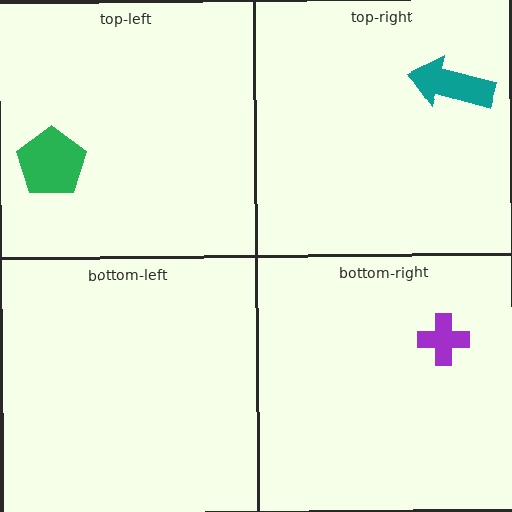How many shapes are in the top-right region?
1.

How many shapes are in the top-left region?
1.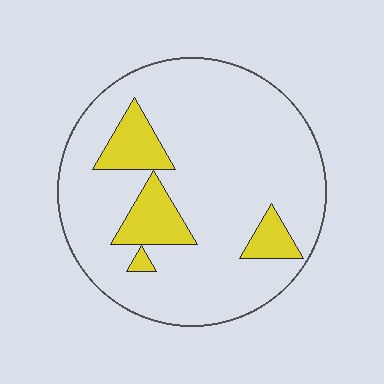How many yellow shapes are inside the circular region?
4.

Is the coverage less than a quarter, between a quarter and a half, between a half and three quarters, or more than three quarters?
Less than a quarter.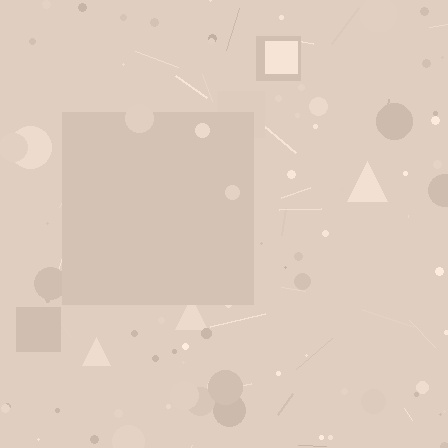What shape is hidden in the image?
A square is hidden in the image.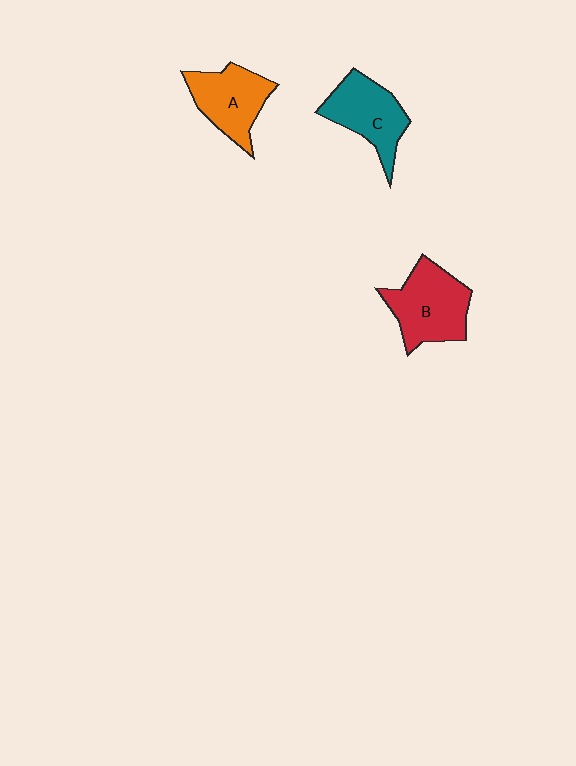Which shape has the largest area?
Shape B (red).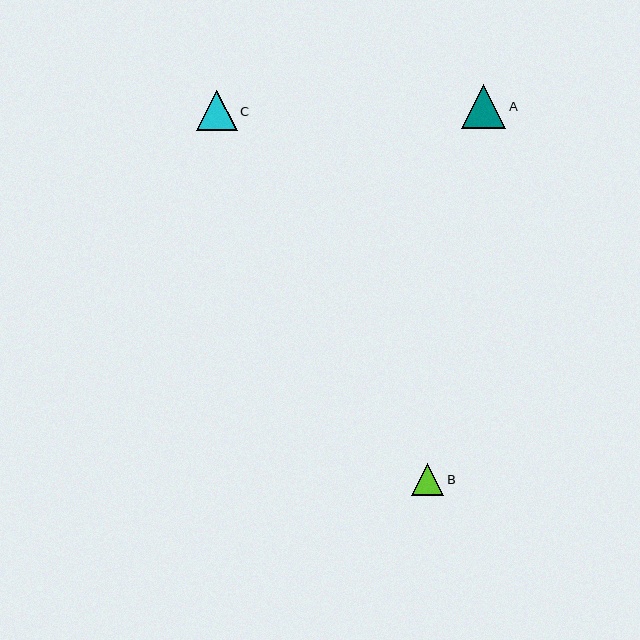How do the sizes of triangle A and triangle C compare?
Triangle A and triangle C are approximately the same size.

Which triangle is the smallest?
Triangle B is the smallest with a size of approximately 33 pixels.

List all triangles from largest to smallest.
From largest to smallest: A, C, B.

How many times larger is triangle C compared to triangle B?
Triangle C is approximately 1.2 times the size of triangle B.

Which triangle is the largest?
Triangle A is the largest with a size of approximately 44 pixels.